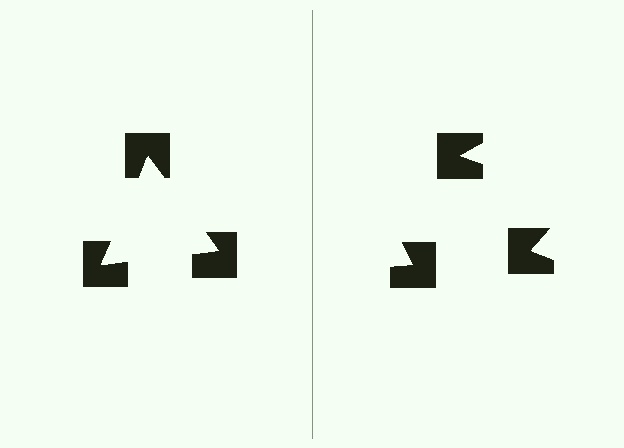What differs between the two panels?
The notched squares are positioned identically on both sides; only the wedge orientations differ. On the left they align to a triangle; on the right they are misaligned.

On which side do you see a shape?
An illusory triangle appears on the left side. On the right side the wedge cuts are rotated, so no coherent shape forms.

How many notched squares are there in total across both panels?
6 — 3 on each side.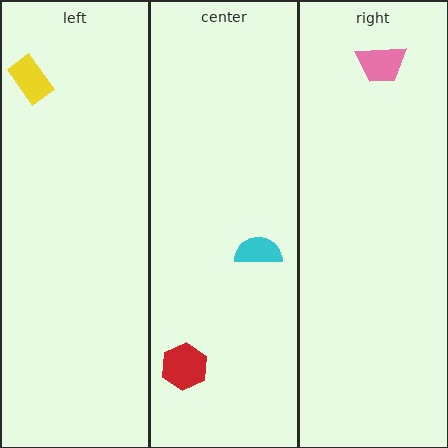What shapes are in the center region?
The red hexagon, the cyan semicircle.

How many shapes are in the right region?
1.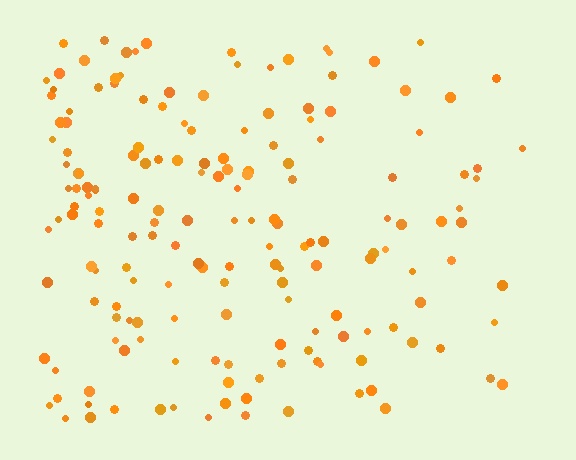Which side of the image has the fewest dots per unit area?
The right.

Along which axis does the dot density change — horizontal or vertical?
Horizontal.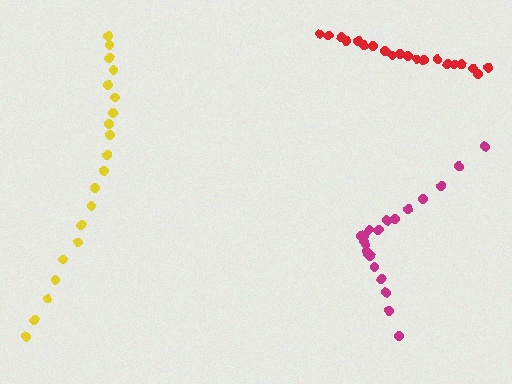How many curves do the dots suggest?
There are 3 distinct paths.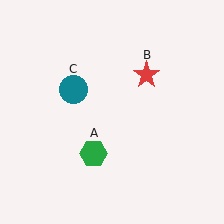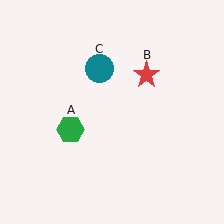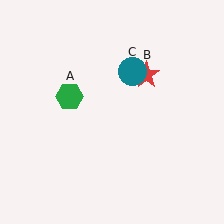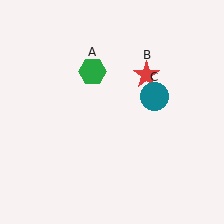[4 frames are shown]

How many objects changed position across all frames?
2 objects changed position: green hexagon (object A), teal circle (object C).